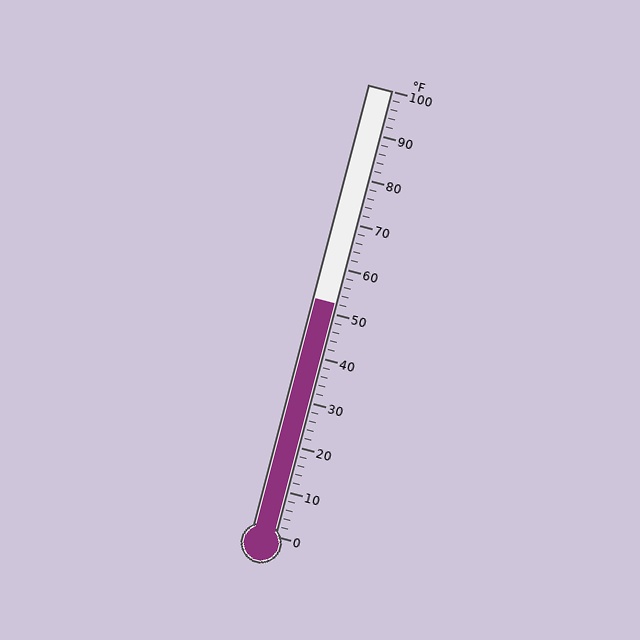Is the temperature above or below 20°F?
The temperature is above 20°F.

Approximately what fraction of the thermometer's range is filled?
The thermometer is filled to approximately 50% of its range.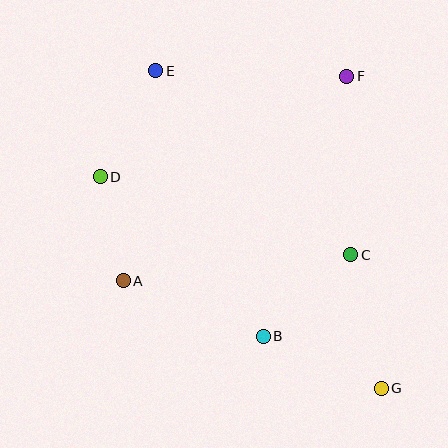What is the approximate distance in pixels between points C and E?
The distance between C and E is approximately 268 pixels.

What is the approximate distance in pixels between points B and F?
The distance between B and F is approximately 273 pixels.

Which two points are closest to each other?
Points A and D are closest to each other.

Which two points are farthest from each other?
Points E and G are farthest from each other.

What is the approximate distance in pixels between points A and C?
The distance between A and C is approximately 229 pixels.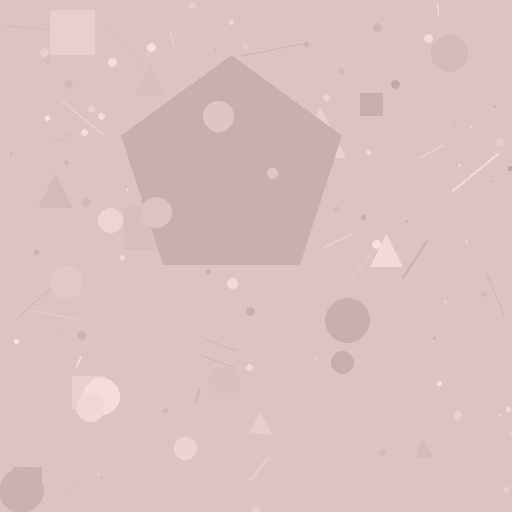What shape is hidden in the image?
A pentagon is hidden in the image.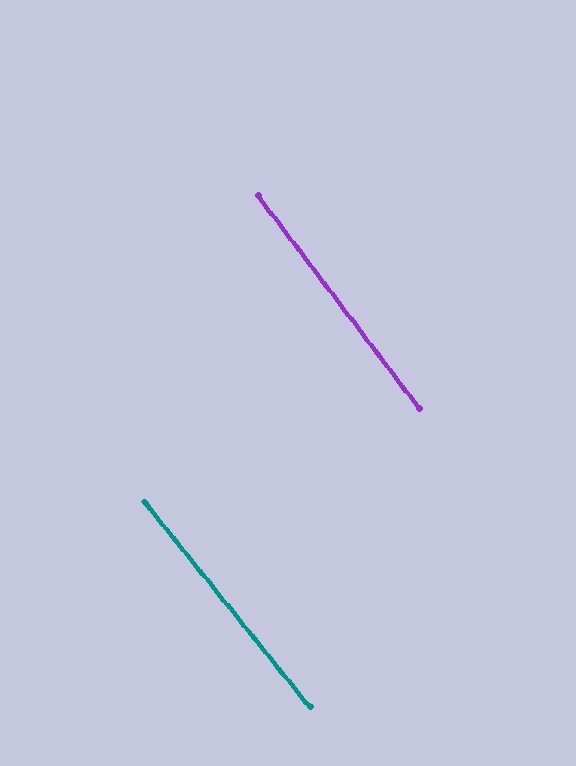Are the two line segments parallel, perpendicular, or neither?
Parallel — their directions differ by only 1.6°.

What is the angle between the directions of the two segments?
Approximately 2 degrees.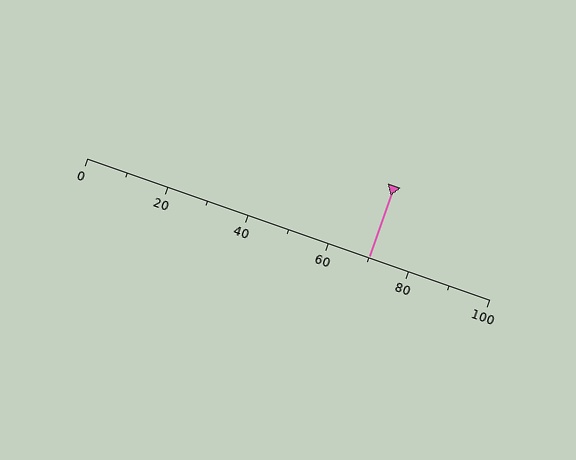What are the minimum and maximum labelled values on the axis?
The axis runs from 0 to 100.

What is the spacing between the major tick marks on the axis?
The major ticks are spaced 20 apart.